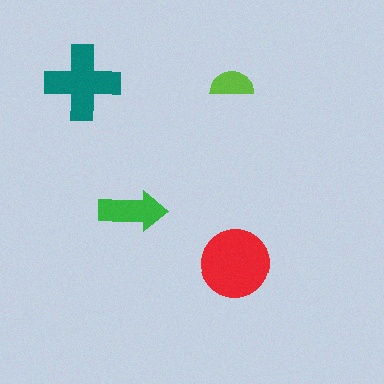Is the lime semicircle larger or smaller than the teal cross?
Smaller.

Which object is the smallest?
The lime semicircle.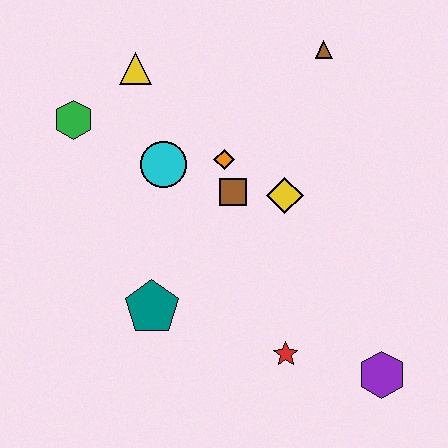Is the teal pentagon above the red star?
Yes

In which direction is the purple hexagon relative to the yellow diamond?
The purple hexagon is below the yellow diamond.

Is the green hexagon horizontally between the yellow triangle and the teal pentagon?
No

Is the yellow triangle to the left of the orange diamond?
Yes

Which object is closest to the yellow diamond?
The brown square is closest to the yellow diamond.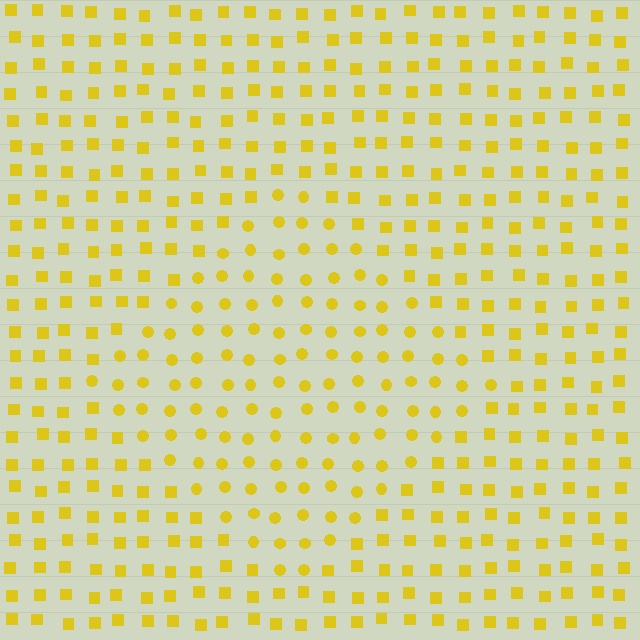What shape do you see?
I see a diamond.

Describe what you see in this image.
The image is filled with small yellow elements arranged in a uniform grid. A diamond-shaped region contains circles, while the surrounding area contains squares. The boundary is defined purely by the change in element shape.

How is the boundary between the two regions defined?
The boundary is defined by a change in element shape: circles inside vs. squares outside. All elements share the same color and spacing.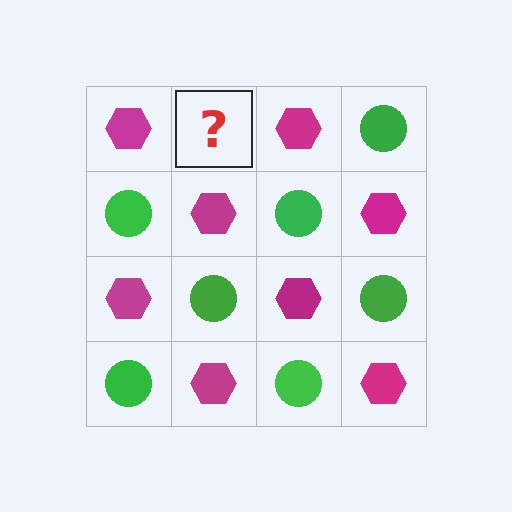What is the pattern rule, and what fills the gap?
The rule is that it alternates magenta hexagon and green circle in a checkerboard pattern. The gap should be filled with a green circle.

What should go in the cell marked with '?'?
The missing cell should contain a green circle.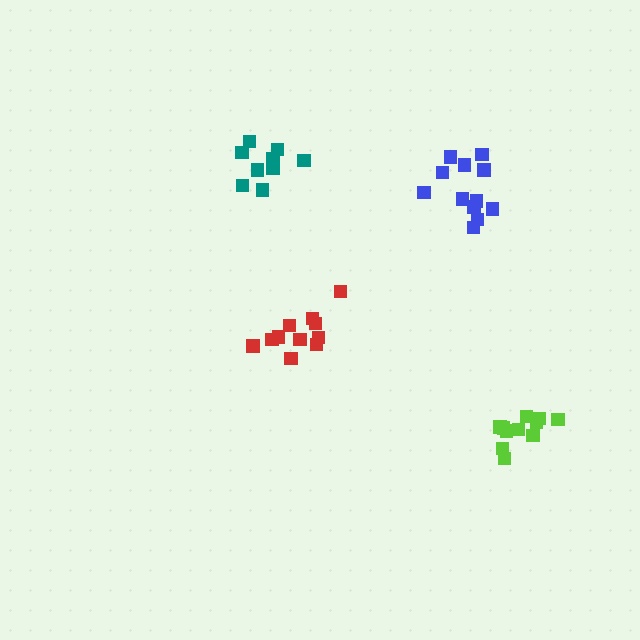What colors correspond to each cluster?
The clusters are colored: blue, teal, red, lime.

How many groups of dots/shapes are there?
There are 4 groups.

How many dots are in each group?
Group 1: 12 dots, Group 2: 9 dots, Group 3: 11 dots, Group 4: 11 dots (43 total).